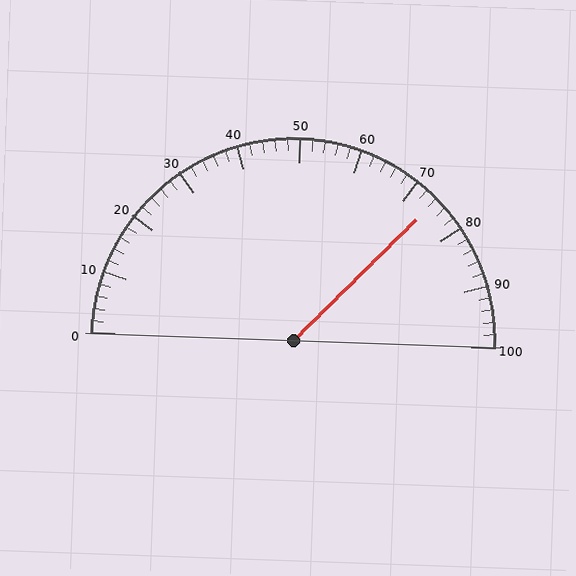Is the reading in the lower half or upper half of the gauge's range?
The reading is in the upper half of the range (0 to 100).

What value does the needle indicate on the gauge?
The needle indicates approximately 74.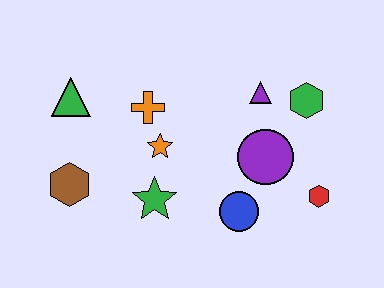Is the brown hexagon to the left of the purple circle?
Yes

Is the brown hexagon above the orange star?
No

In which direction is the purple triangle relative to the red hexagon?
The purple triangle is above the red hexagon.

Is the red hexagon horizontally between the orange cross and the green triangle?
No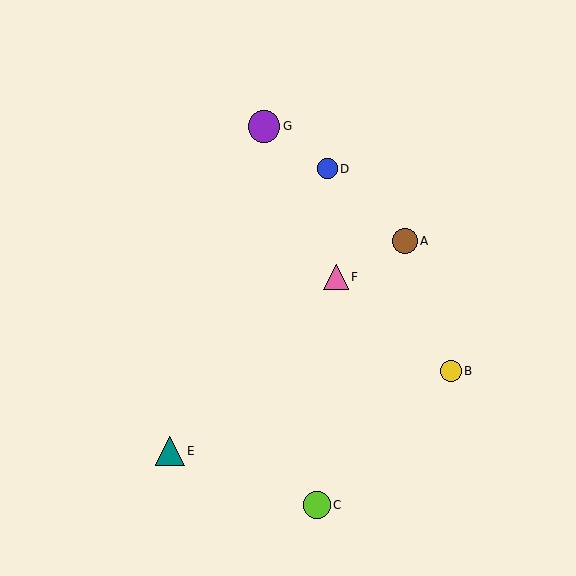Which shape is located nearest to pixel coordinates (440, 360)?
The yellow circle (labeled B) at (451, 371) is nearest to that location.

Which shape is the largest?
The purple circle (labeled G) is the largest.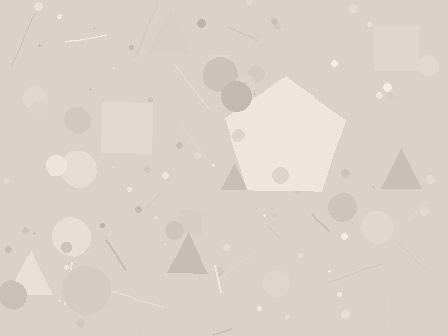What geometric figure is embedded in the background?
A pentagon is embedded in the background.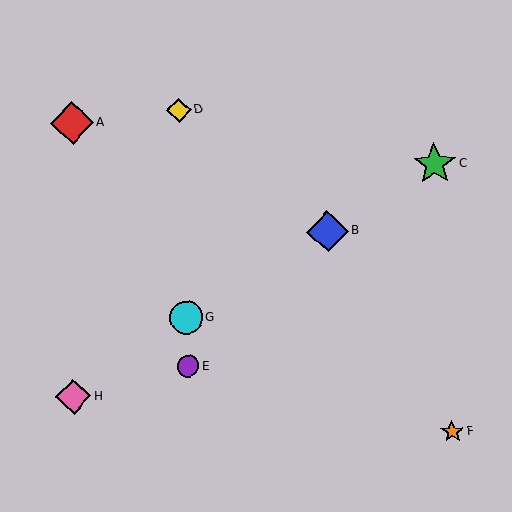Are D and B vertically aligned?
No, D is at x≈179 and B is at x≈328.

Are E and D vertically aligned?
Yes, both are at x≈188.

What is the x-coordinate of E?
Object E is at x≈188.